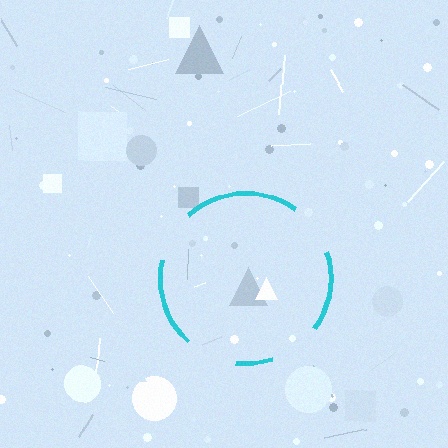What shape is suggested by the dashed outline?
The dashed outline suggests a circle.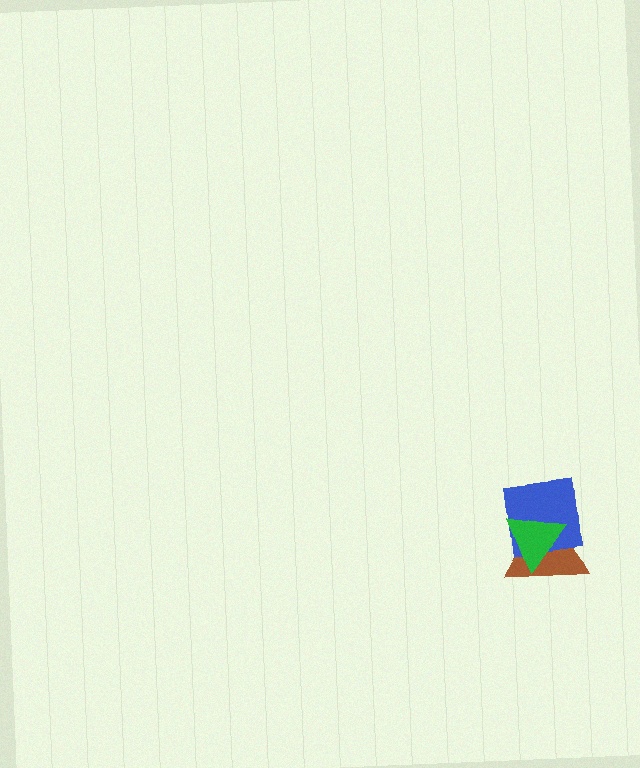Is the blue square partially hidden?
Yes, it is partially covered by another shape.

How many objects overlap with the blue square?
2 objects overlap with the blue square.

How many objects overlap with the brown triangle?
2 objects overlap with the brown triangle.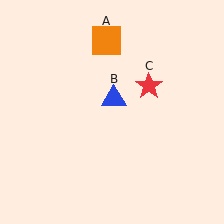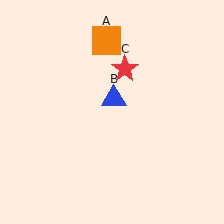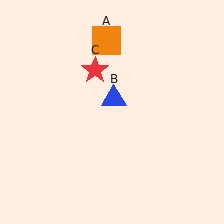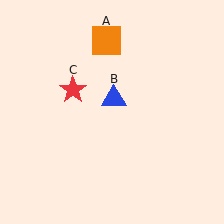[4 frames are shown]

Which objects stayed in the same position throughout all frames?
Orange square (object A) and blue triangle (object B) remained stationary.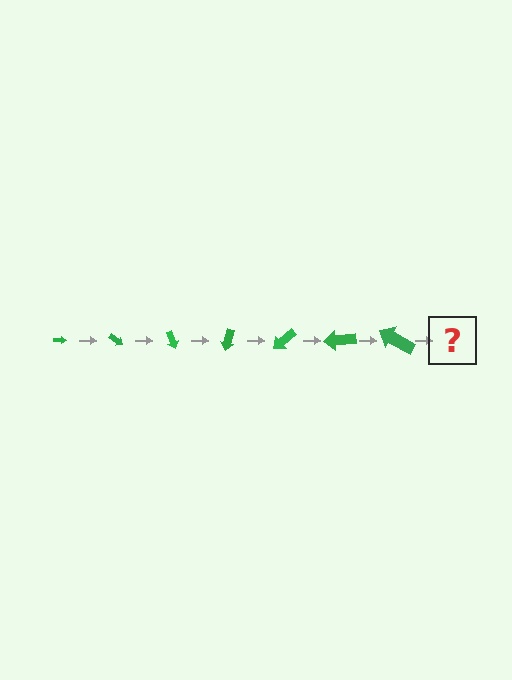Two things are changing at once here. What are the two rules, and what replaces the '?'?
The two rules are that the arrow grows larger each step and it rotates 35 degrees each step. The '?' should be an arrow, larger than the previous one and rotated 245 degrees from the start.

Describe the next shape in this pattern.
It should be an arrow, larger than the previous one and rotated 245 degrees from the start.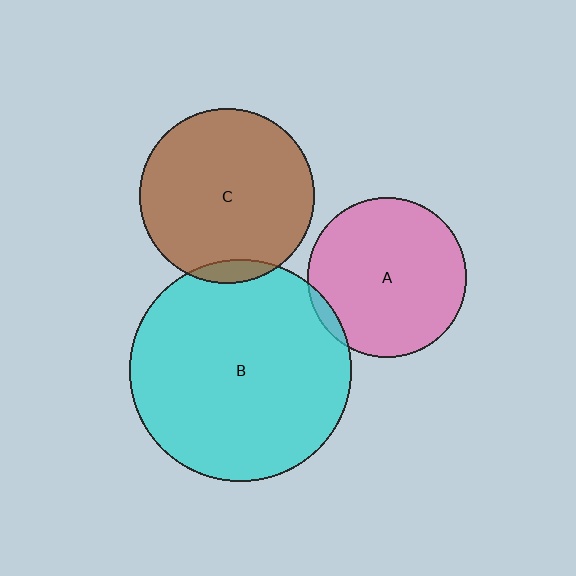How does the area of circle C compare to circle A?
Approximately 1.2 times.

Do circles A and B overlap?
Yes.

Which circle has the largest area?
Circle B (cyan).